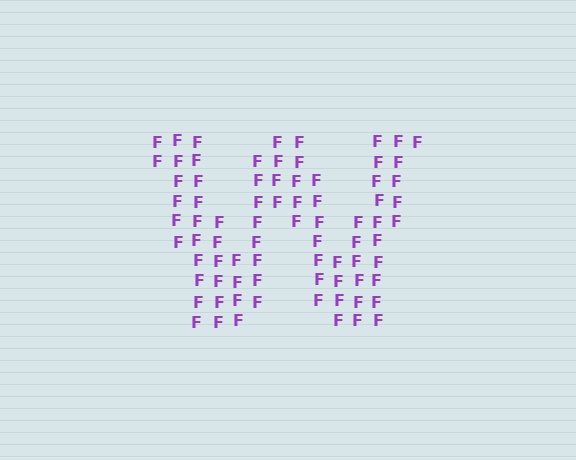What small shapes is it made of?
It is made of small letter F's.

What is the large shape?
The large shape is the letter W.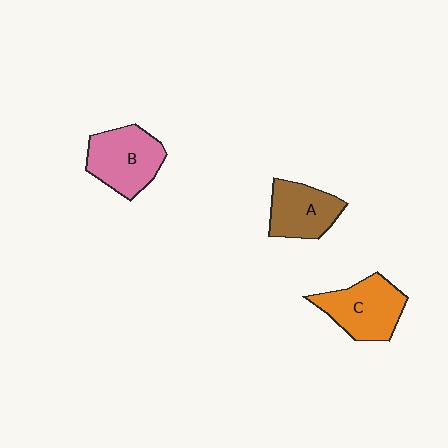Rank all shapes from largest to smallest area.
From largest to smallest: B (pink), C (orange), A (brown).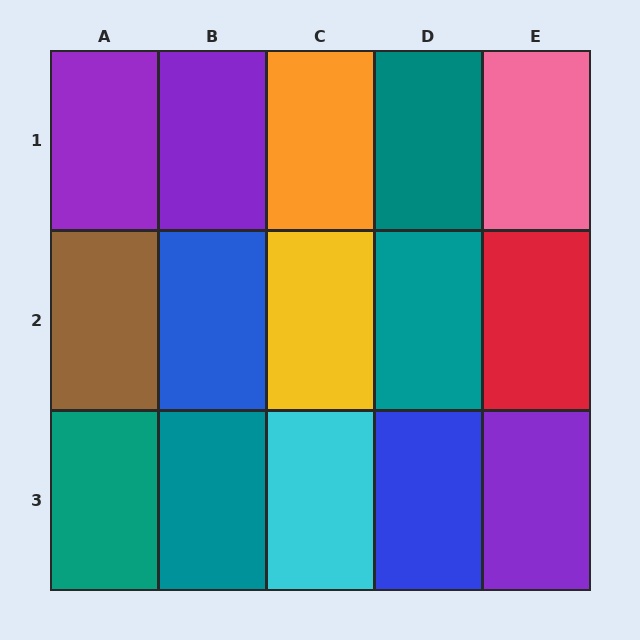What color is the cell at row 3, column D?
Blue.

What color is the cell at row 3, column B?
Teal.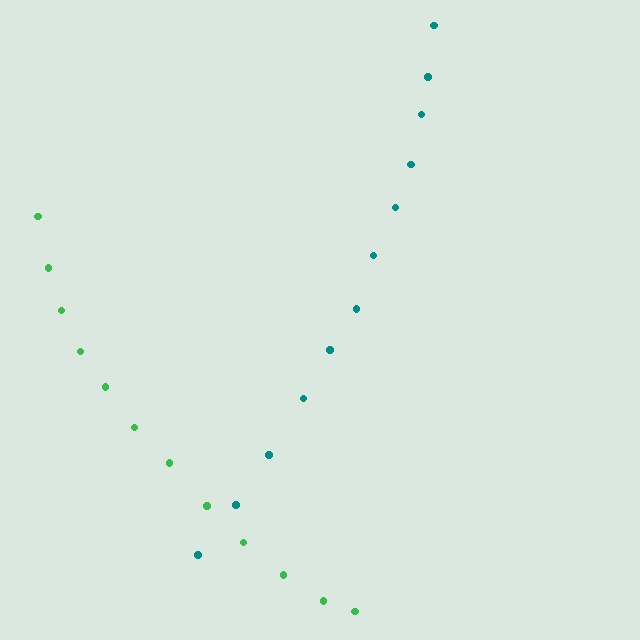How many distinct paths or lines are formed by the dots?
There are 2 distinct paths.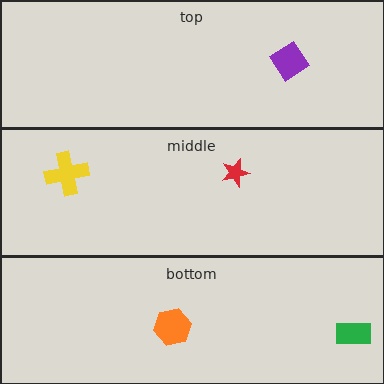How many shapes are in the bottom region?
2.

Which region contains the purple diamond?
The top region.